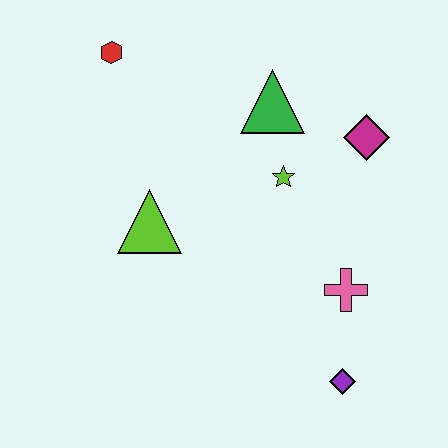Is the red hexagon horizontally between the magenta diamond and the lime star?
No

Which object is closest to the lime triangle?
The lime star is closest to the lime triangle.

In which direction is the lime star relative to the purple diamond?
The lime star is above the purple diamond.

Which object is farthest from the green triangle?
The purple diamond is farthest from the green triangle.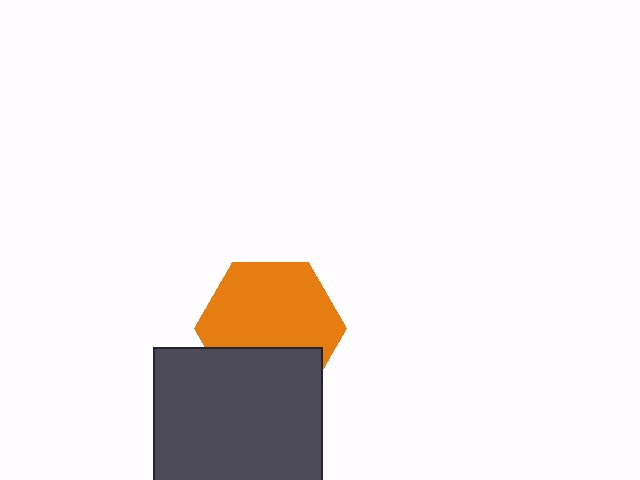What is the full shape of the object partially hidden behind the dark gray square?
The partially hidden object is an orange hexagon.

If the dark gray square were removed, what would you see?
You would see the complete orange hexagon.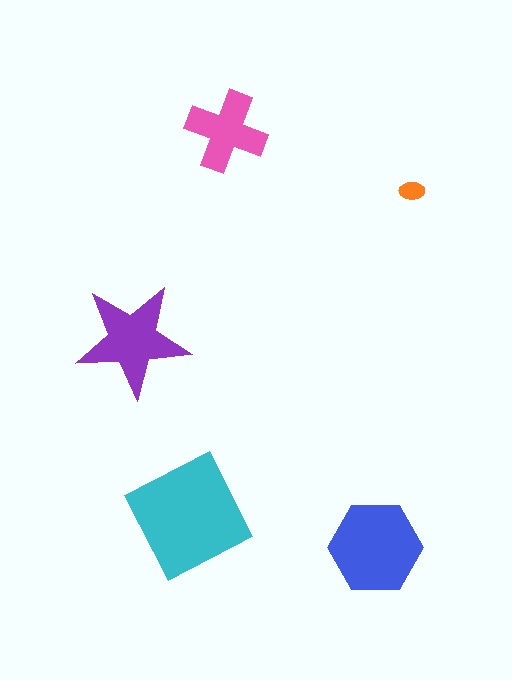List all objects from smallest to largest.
The orange ellipse, the pink cross, the purple star, the blue hexagon, the cyan square.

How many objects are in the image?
There are 5 objects in the image.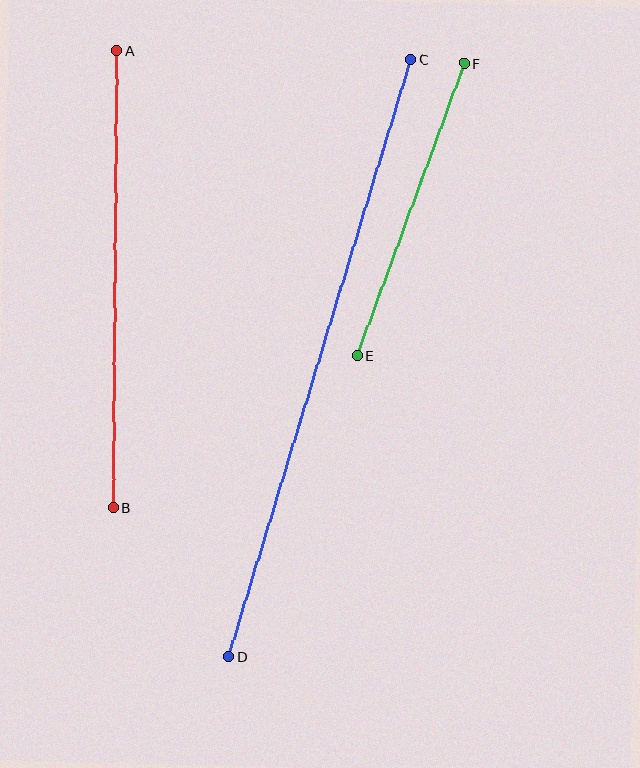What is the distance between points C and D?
The distance is approximately 624 pixels.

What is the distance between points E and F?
The distance is approximately 312 pixels.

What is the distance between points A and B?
The distance is approximately 457 pixels.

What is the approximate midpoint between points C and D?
The midpoint is at approximately (320, 358) pixels.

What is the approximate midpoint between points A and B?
The midpoint is at approximately (115, 279) pixels.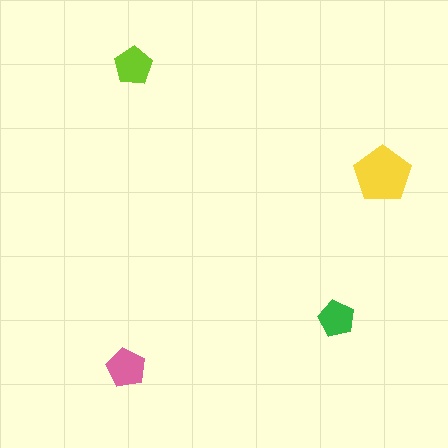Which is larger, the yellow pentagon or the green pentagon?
The yellow one.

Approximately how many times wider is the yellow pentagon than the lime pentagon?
About 1.5 times wider.